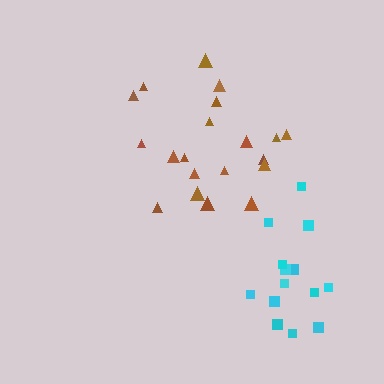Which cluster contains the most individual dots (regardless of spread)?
Brown (20).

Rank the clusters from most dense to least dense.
brown, cyan.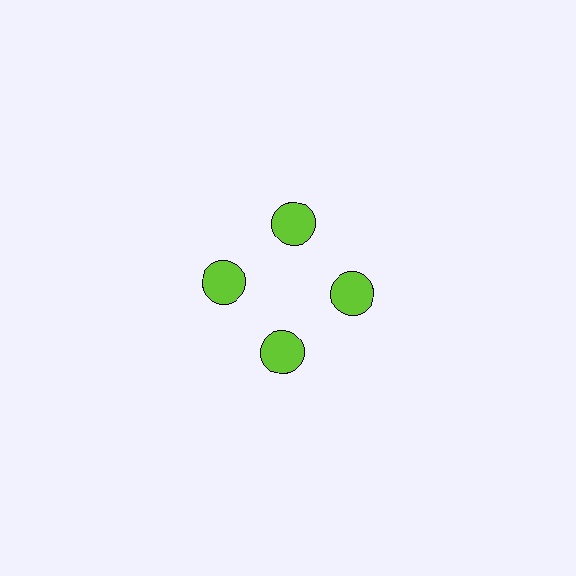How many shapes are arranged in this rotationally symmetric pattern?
There are 4 shapes, arranged in 4 groups of 1.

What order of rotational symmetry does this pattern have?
This pattern has 4-fold rotational symmetry.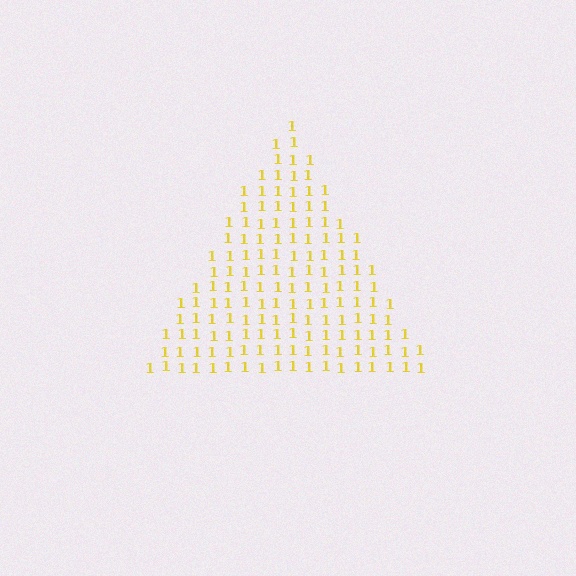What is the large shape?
The large shape is a triangle.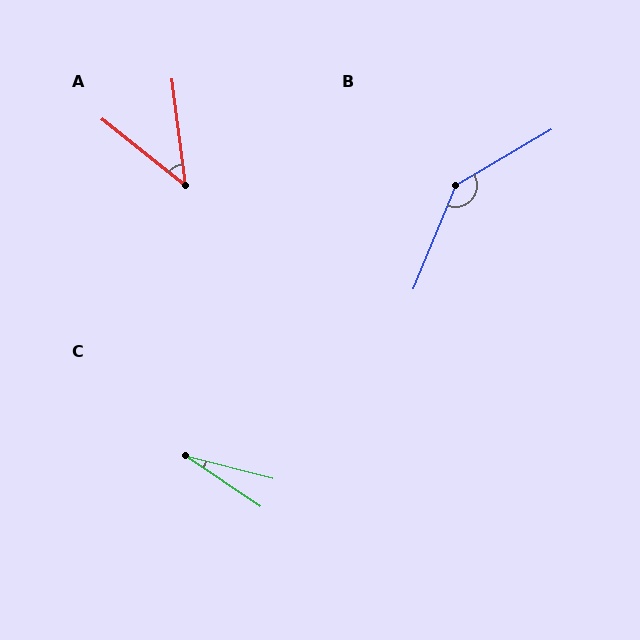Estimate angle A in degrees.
Approximately 45 degrees.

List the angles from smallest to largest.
C (20°), A (45°), B (142°).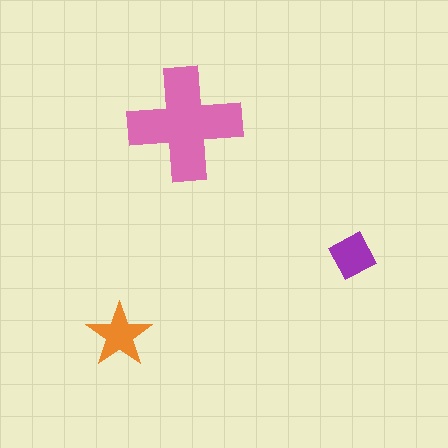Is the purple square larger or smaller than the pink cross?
Smaller.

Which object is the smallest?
The purple square.